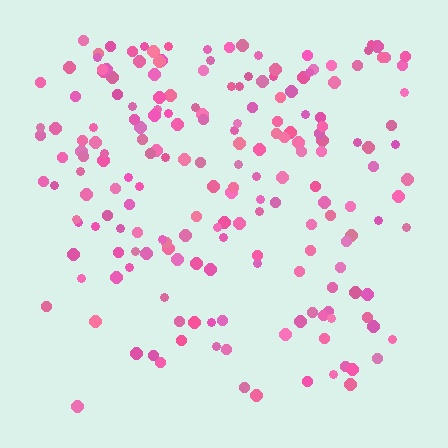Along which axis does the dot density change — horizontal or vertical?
Vertical.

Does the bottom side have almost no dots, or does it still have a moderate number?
Still a moderate number, just noticeably fewer than the top.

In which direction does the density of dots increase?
From bottom to top, with the top side densest.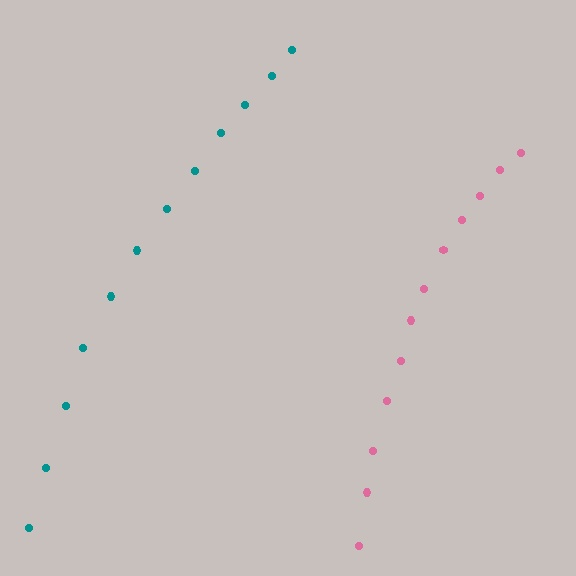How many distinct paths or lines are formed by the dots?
There are 2 distinct paths.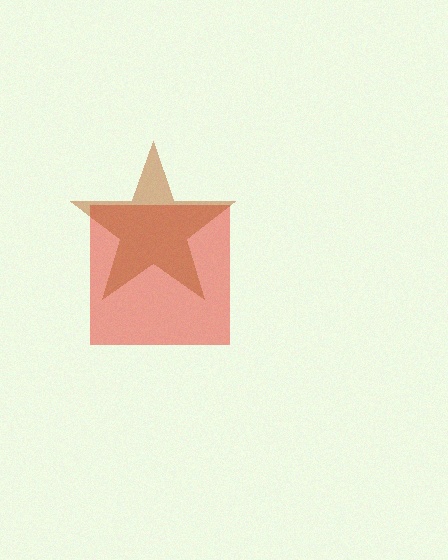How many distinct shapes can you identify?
There are 2 distinct shapes: a red square, a brown star.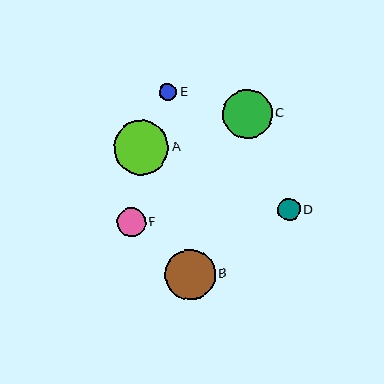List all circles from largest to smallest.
From largest to smallest: A, B, C, F, D, E.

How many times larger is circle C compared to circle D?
Circle C is approximately 2.2 times the size of circle D.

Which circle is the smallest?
Circle E is the smallest with a size of approximately 17 pixels.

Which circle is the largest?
Circle A is the largest with a size of approximately 55 pixels.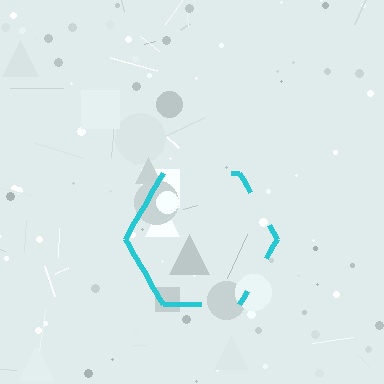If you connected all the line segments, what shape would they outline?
They would outline a hexagon.